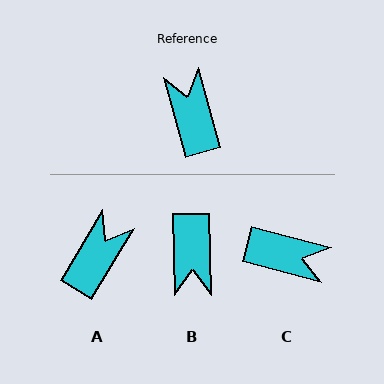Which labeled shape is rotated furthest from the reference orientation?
B, about 166 degrees away.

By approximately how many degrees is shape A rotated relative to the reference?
Approximately 46 degrees clockwise.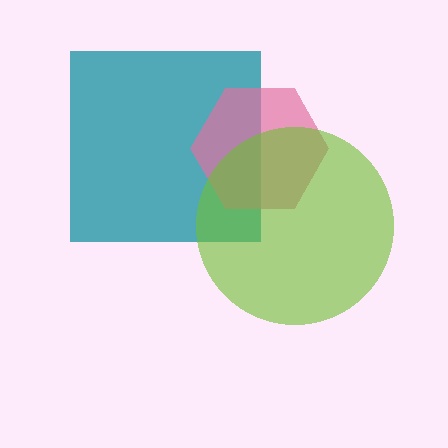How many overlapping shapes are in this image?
There are 3 overlapping shapes in the image.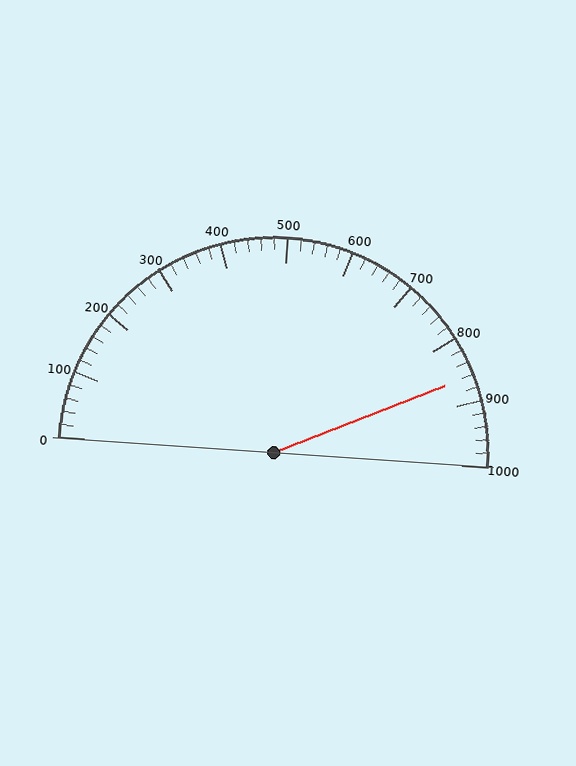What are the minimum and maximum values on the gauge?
The gauge ranges from 0 to 1000.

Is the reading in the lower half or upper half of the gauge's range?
The reading is in the upper half of the range (0 to 1000).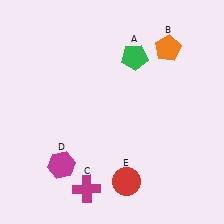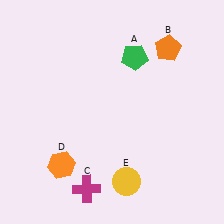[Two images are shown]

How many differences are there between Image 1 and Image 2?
There are 2 differences between the two images.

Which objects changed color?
D changed from magenta to orange. E changed from red to yellow.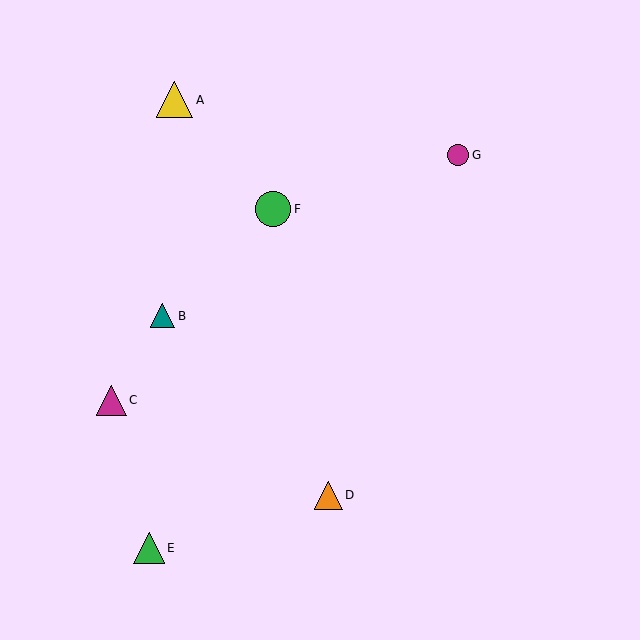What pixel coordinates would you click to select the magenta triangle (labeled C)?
Click at (111, 400) to select the magenta triangle C.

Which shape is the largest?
The yellow triangle (labeled A) is the largest.